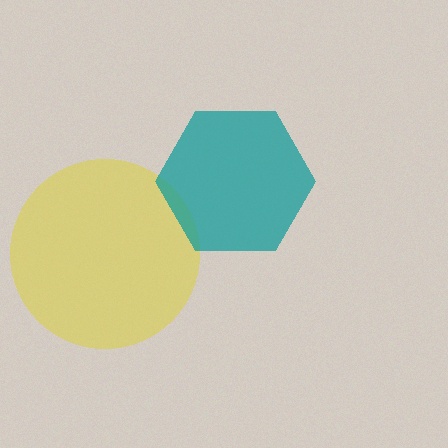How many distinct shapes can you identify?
There are 2 distinct shapes: a yellow circle, a teal hexagon.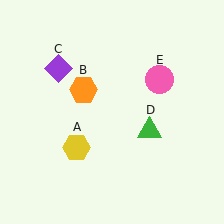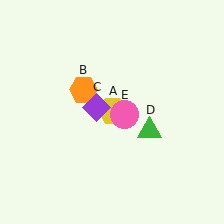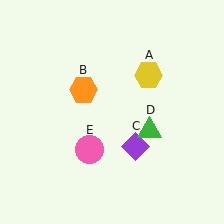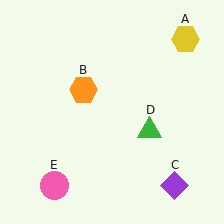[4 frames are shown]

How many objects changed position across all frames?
3 objects changed position: yellow hexagon (object A), purple diamond (object C), pink circle (object E).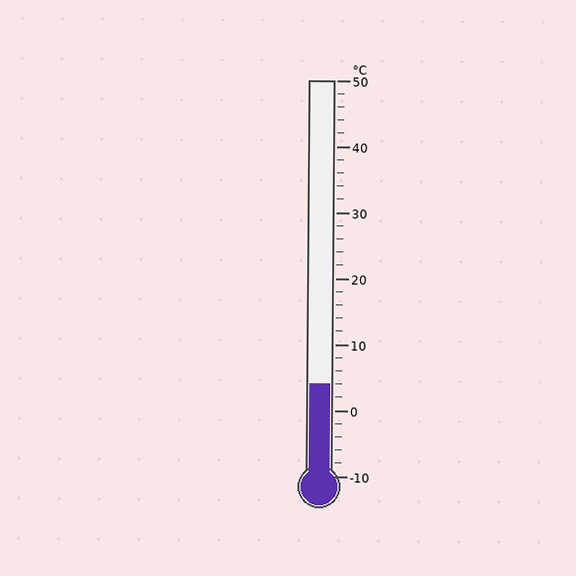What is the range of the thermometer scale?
The thermometer scale ranges from -10°C to 50°C.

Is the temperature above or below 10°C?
The temperature is below 10°C.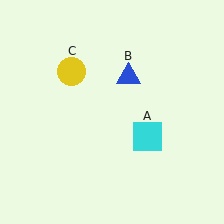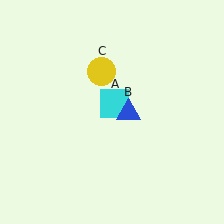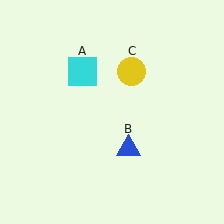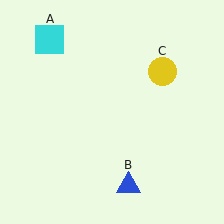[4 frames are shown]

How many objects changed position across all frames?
3 objects changed position: cyan square (object A), blue triangle (object B), yellow circle (object C).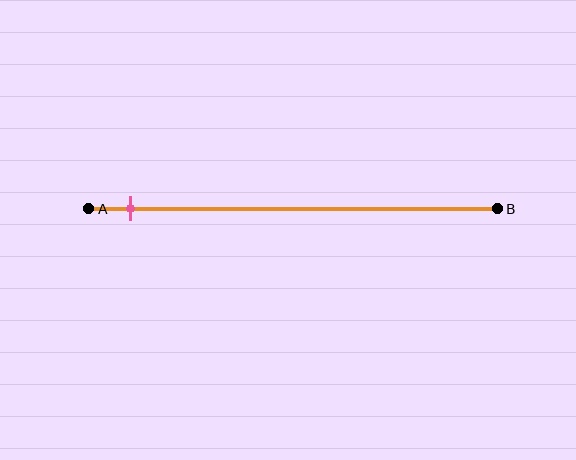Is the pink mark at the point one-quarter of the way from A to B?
No, the mark is at about 10% from A, not at the 25% one-quarter point.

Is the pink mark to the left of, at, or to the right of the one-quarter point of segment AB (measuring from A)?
The pink mark is to the left of the one-quarter point of segment AB.